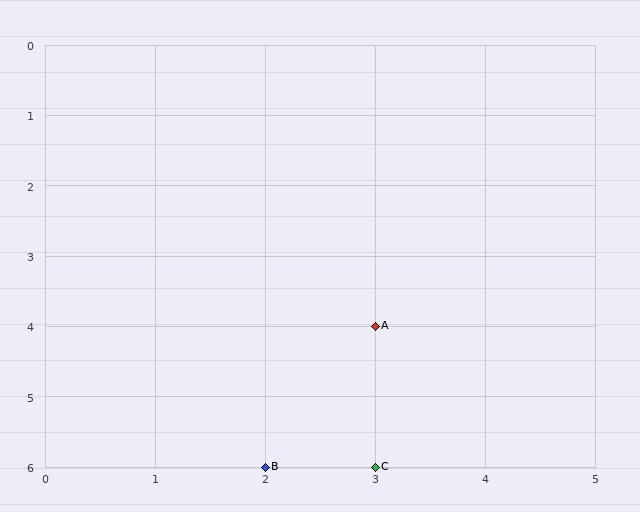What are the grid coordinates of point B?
Point B is at grid coordinates (2, 6).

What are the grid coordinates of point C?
Point C is at grid coordinates (3, 6).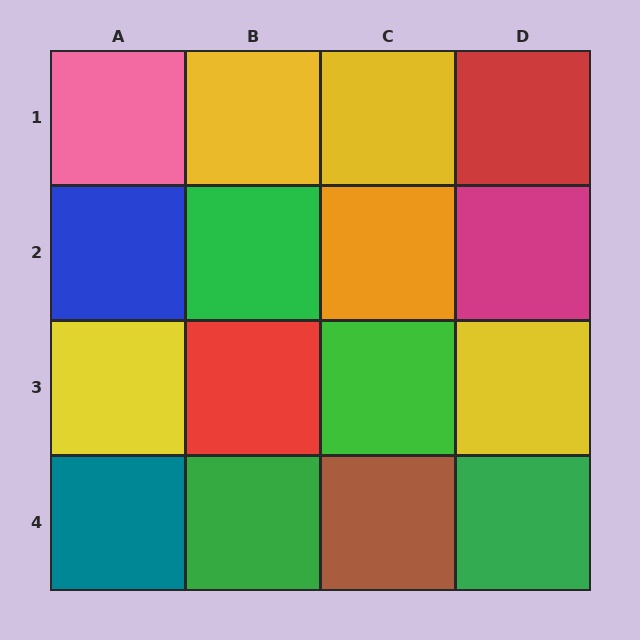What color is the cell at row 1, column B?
Yellow.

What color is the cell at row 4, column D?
Green.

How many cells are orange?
1 cell is orange.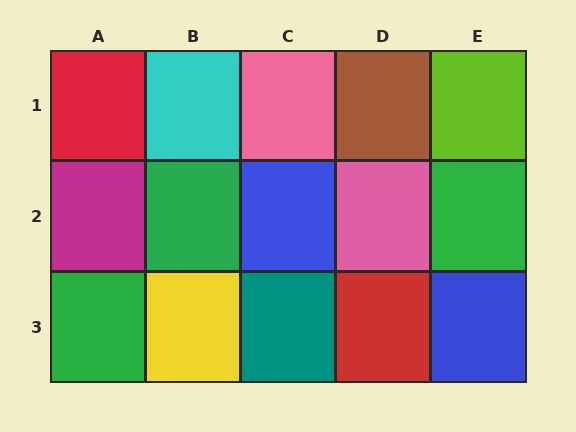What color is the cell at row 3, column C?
Teal.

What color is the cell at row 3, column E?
Blue.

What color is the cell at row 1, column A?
Red.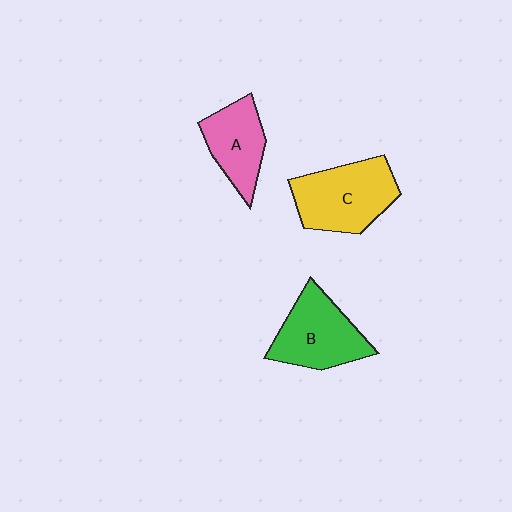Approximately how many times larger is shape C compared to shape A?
Approximately 1.4 times.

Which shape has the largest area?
Shape C (yellow).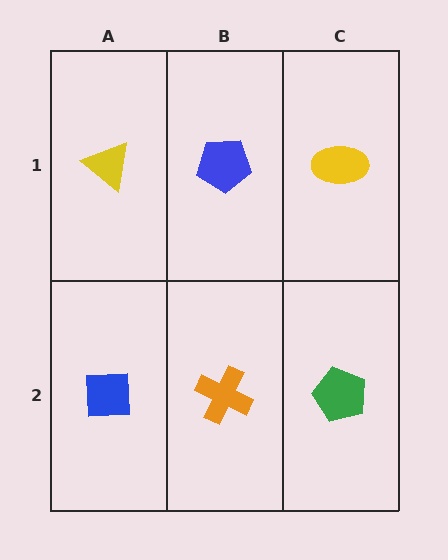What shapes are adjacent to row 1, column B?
An orange cross (row 2, column B), a yellow triangle (row 1, column A), a yellow ellipse (row 1, column C).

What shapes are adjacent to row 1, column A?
A blue square (row 2, column A), a blue pentagon (row 1, column B).